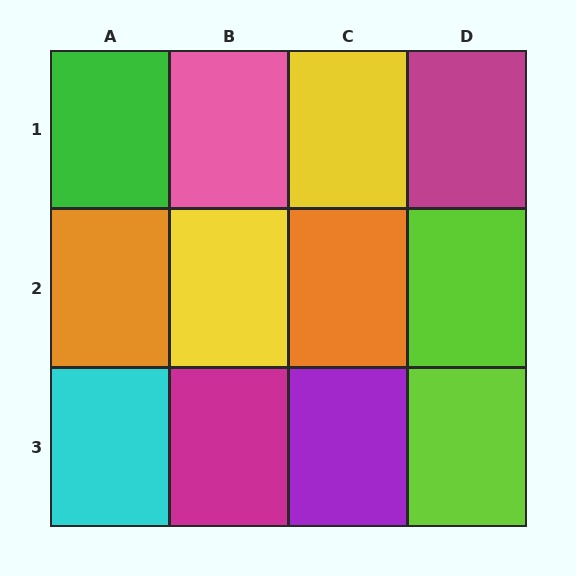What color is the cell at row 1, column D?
Magenta.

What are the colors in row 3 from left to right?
Cyan, magenta, purple, lime.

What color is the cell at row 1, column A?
Green.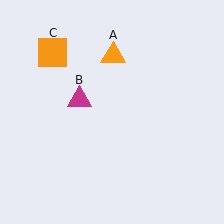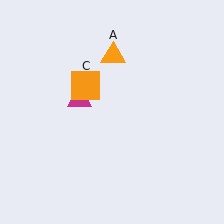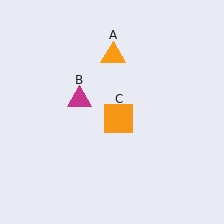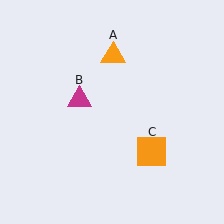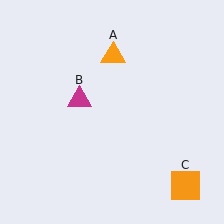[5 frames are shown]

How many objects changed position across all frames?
1 object changed position: orange square (object C).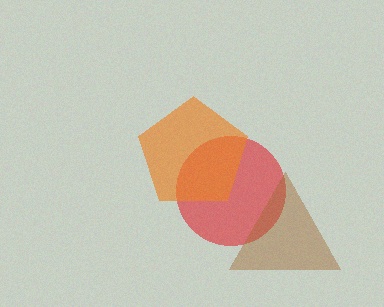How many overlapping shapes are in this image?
There are 3 overlapping shapes in the image.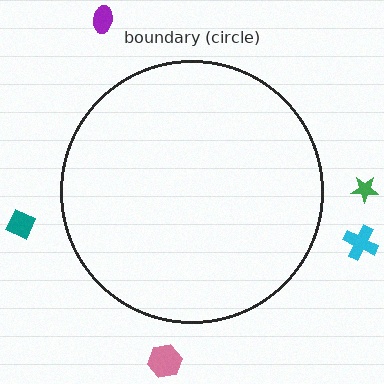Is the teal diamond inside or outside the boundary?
Outside.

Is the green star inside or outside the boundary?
Outside.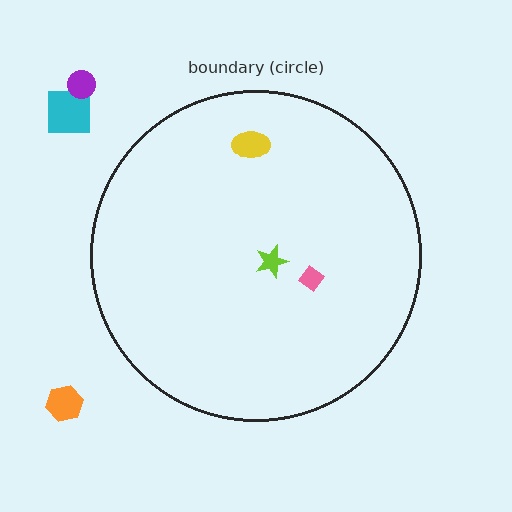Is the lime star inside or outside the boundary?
Inside.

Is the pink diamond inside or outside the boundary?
Inside.